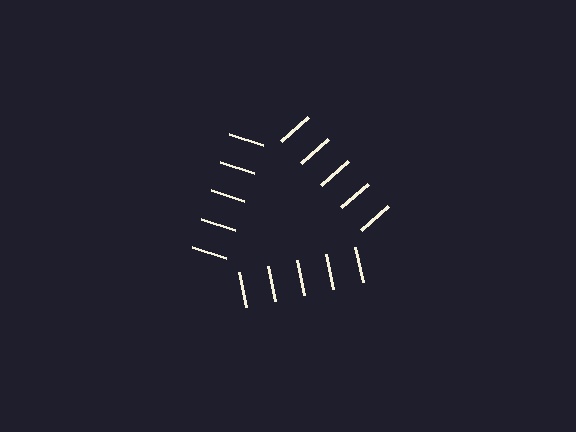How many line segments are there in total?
15 — 5 along each of the 3 edges.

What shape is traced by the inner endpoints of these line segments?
An illusory triangle — the line segments terminate on its edges but no continuous stroke is drawn.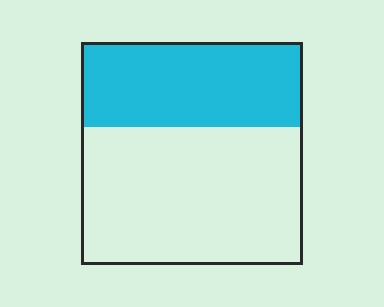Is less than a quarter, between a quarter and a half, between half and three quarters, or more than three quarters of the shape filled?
Between a quarter and a half.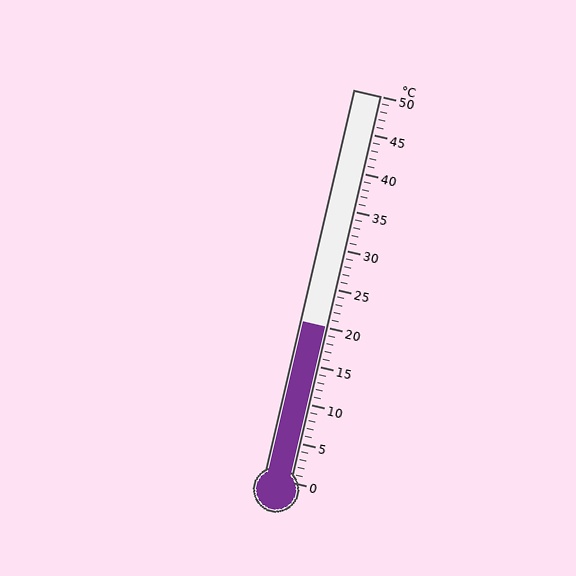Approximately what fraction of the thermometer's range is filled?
The thermometer is filled to approximately 40% of its range.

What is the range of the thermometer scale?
The thermometer scale ranges from 0°C to 50°C.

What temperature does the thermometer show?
The thermometer shows approximately 20°C.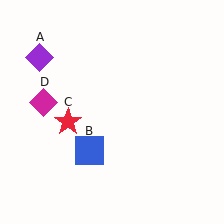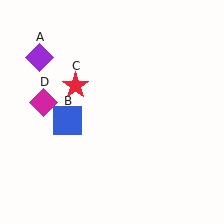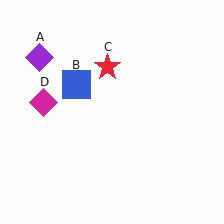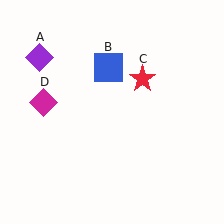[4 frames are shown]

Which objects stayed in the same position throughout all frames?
Purple diamond (object A) and magenta diamond (object D) remained stationary.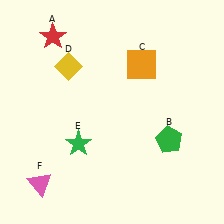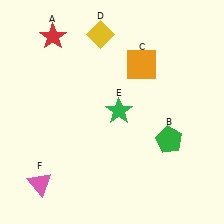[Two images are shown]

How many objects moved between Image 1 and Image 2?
2 objects moved between the two images.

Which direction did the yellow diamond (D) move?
The yellow diamond (D) moved up.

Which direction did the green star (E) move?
The green star (E) moved right.